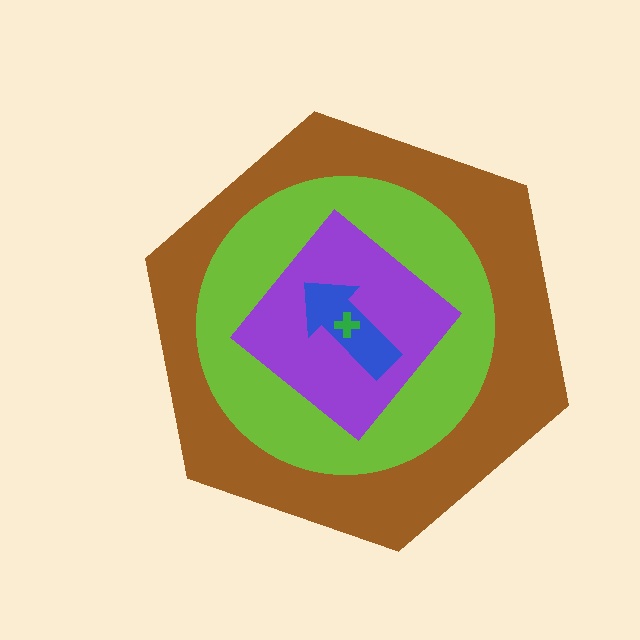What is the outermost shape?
The brown hexagon.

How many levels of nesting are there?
5.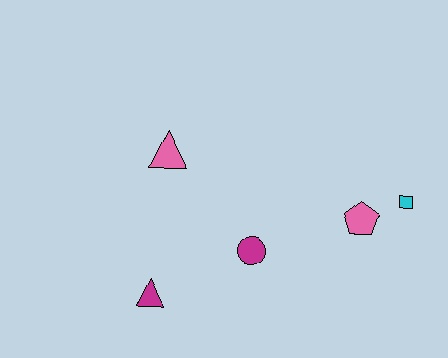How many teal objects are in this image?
There are no teal objects.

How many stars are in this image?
There are no stars.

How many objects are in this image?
There are 5 objects.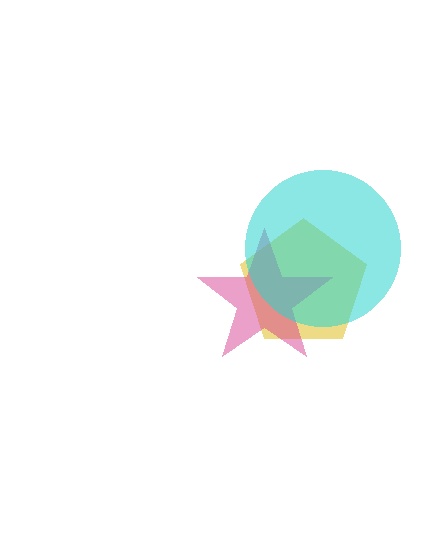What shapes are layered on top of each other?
The layered shapes are: a yellow pentagon, a magenta star, a cyan circle.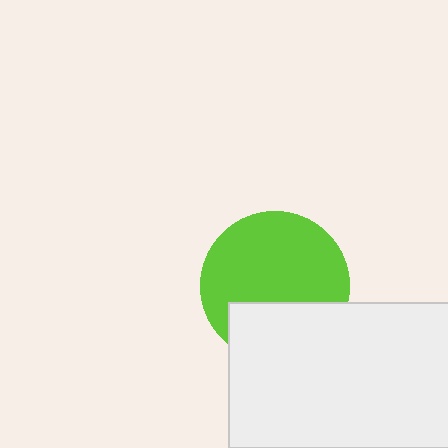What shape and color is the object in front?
The object in front is a white rectangle.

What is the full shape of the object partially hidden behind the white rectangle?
The partially hidden object is a lime circle.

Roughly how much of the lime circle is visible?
Most of it is visible (roughly 67%).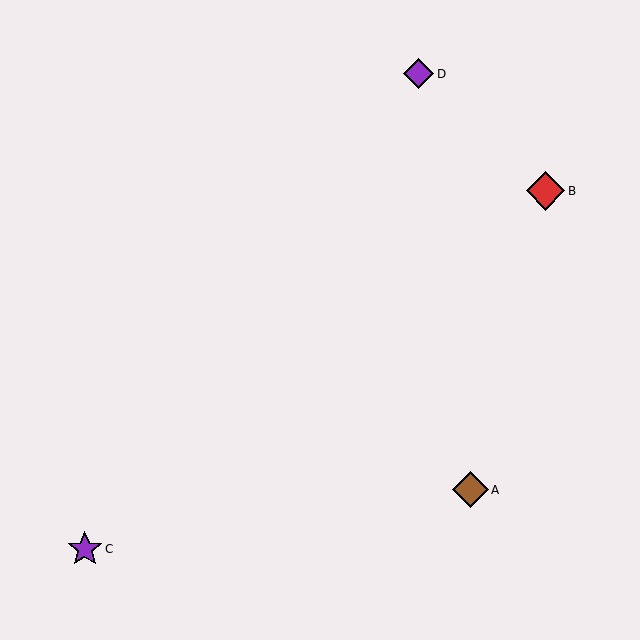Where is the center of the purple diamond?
The center of the purple diamond is at (418, 74).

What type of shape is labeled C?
Shape C is a purple star.